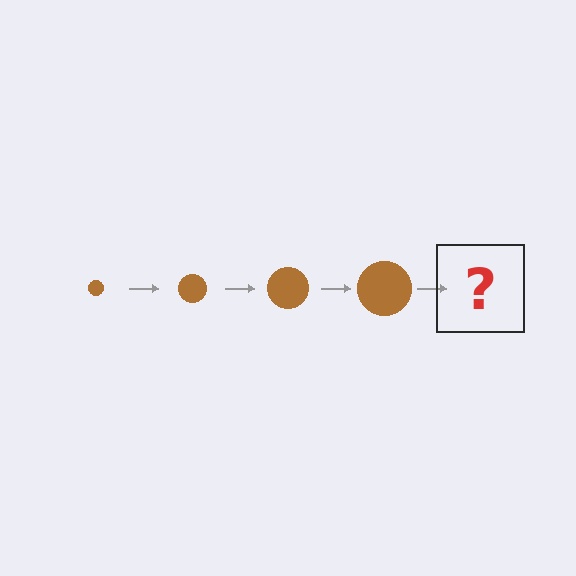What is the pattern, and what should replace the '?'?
The pattern is that the circle gets progressively larger each step. The '?' should be a brown circle, larger than the previous one.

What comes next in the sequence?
The next element should be a brown circle, larger than the previous one.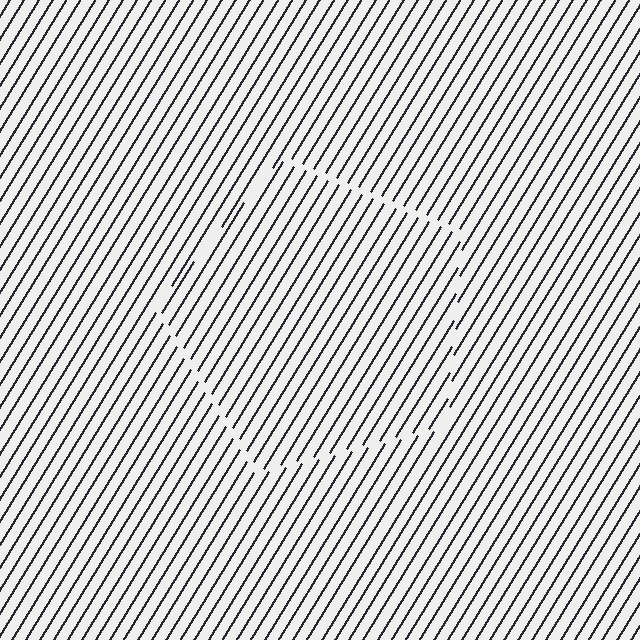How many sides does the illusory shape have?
5 sides — the line-ends trace a pentagon.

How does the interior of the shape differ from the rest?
The interior of the shape contains the same grating, shifted by half a period — the contour is defined by the phase discontinuity where line-ends from the inner and outer gratings abut.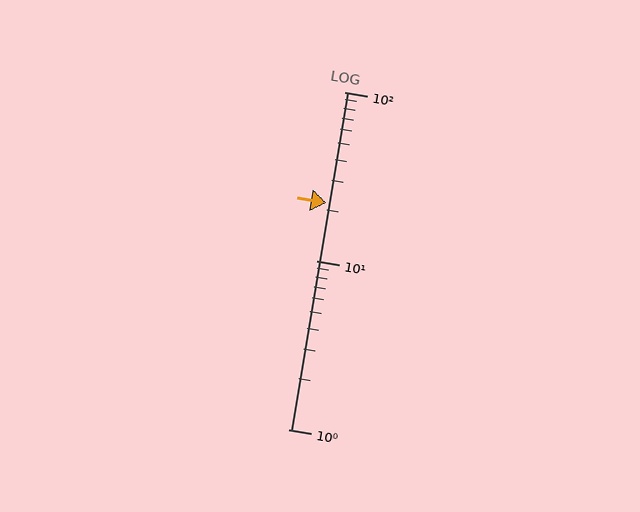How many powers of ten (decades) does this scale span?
The scale spans 2 decades, from 1 to 100.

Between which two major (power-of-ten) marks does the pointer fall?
The pointer is between 10 and 100.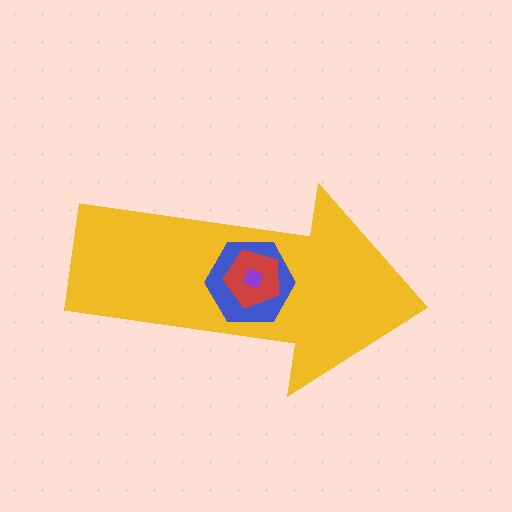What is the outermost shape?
The yellow arrow.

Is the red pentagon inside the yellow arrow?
Yes.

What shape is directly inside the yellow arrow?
The blue hexagon.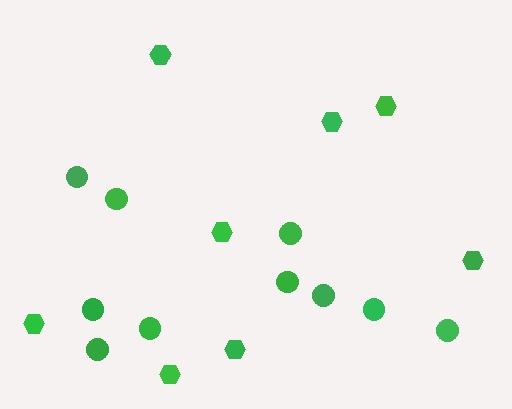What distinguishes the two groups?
There are 2 groups: one group of circles (10) and one group of hexagons (8).